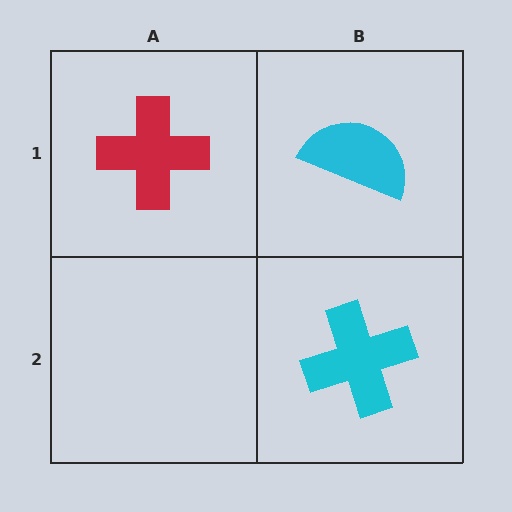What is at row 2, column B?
A cyan cross.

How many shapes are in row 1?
2 shapes.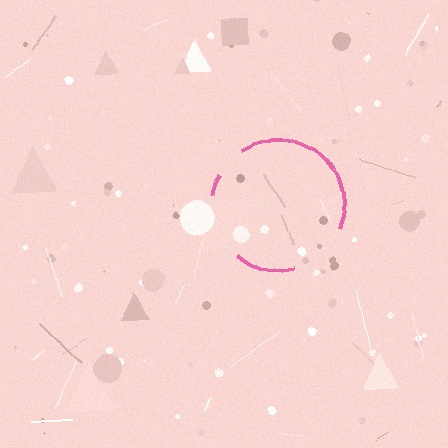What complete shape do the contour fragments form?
The contour fragments form a circle.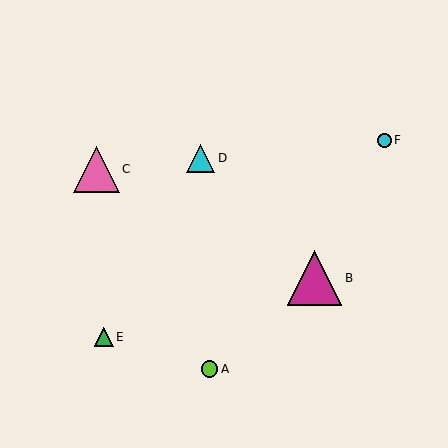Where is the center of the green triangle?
The center of the green triangle is at (104, 337).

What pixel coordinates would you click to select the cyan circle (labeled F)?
Click at (384, 140) to select the cyan circle F.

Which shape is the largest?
The magenta triangle (labeled B) is the largest.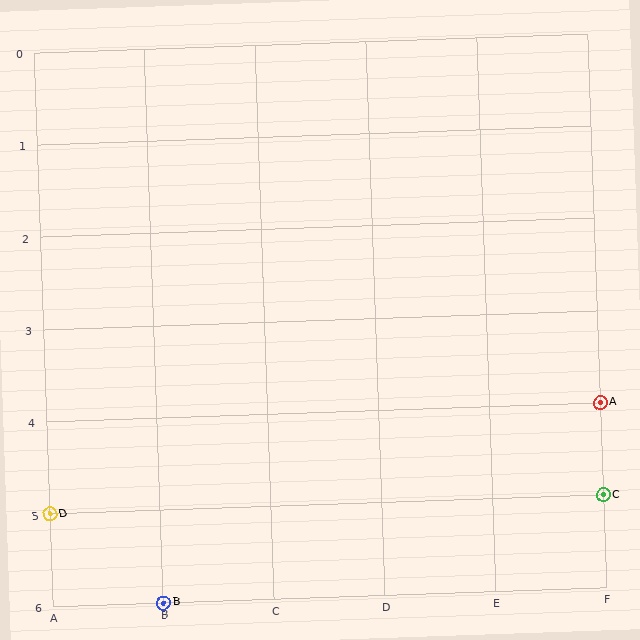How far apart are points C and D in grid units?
Points C and D are 5 columns apart.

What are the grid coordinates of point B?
Point B is at grid coordinates (B, 6).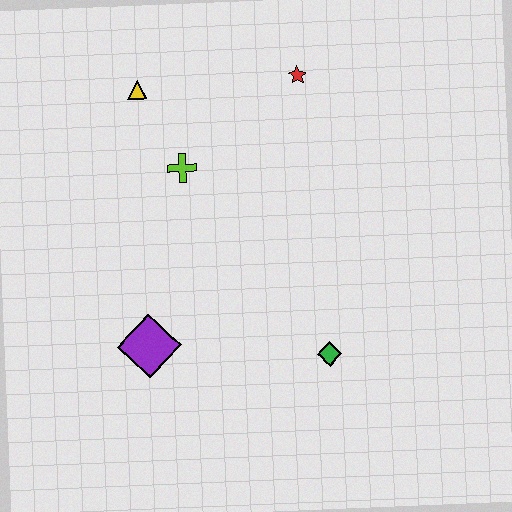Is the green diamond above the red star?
No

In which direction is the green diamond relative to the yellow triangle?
The green diamond is below the yellow triangle.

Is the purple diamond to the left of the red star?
Yes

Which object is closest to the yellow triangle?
The lime cross is closest to the yellow triangle.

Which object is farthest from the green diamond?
The yellow triangle is farthest from the green diamond.